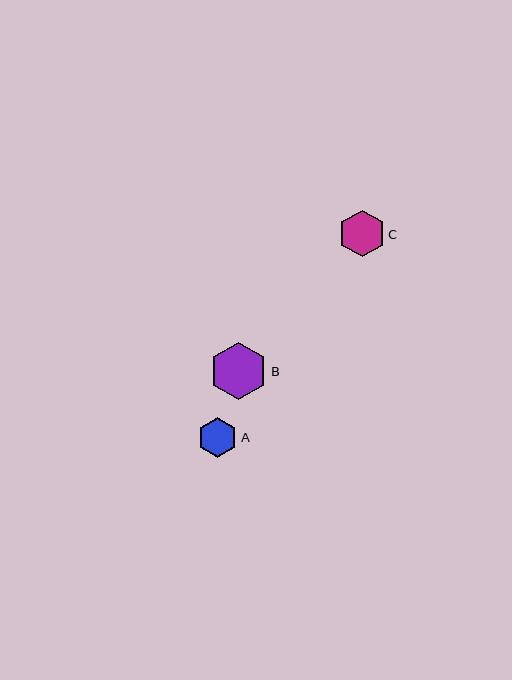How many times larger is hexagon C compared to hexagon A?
Hexagon C is approximately 1.2 times the size of hexagon A.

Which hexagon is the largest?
Hexagon B is the largest with a size of approximately 58 pixels.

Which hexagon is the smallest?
Hexagon A is the smallest with a size of approximately 40 pixels.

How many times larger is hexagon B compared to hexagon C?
Hexagon B is approximately 1.2 times the size of hexagon C.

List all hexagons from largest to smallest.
From largest to smallest: B, C, A.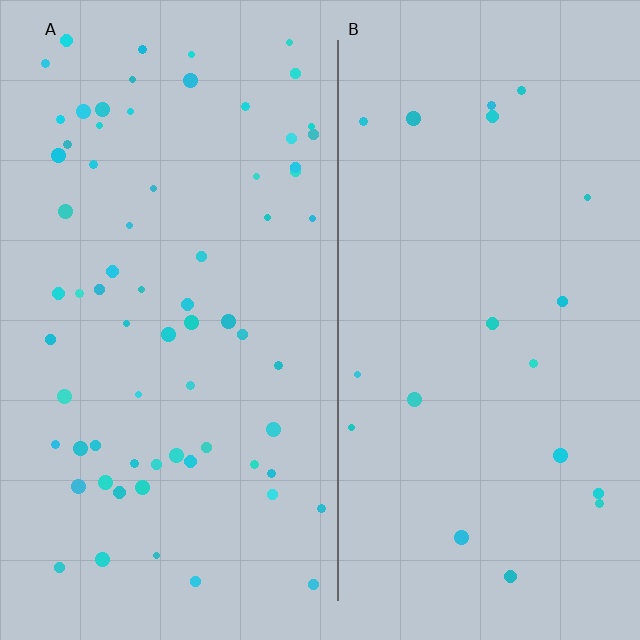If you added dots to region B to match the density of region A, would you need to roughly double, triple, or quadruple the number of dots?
Approximately triple.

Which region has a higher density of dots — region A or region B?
A (the left).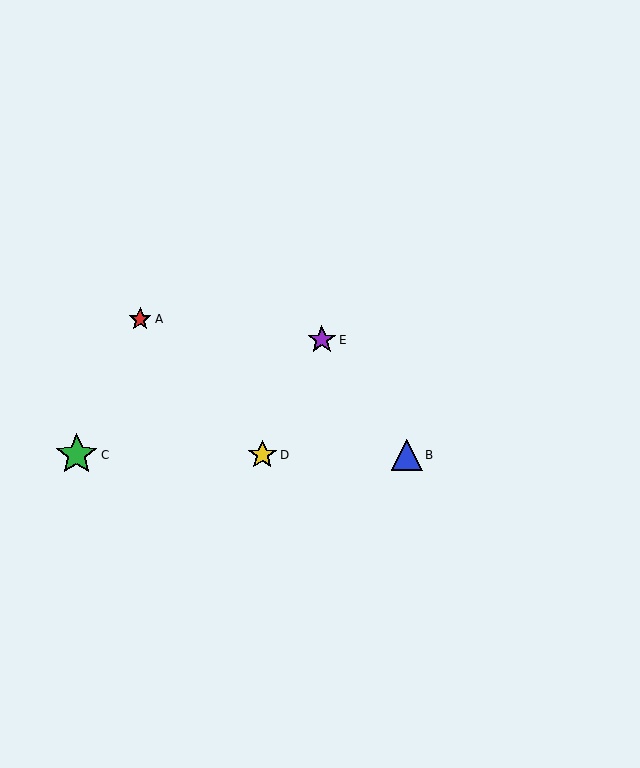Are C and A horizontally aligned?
No, C is at y≈455 and A is at y≈319.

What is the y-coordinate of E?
Object E is at y≈340.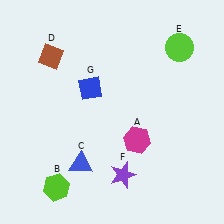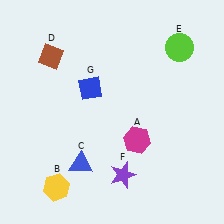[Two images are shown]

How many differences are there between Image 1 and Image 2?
There is 1 difference between the two images.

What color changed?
The hexagon (B) changed from lime in Image 1 to yellow in Image 2.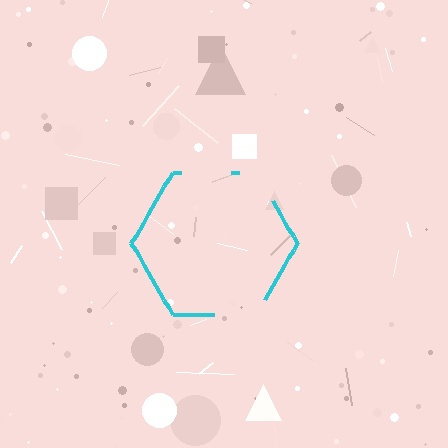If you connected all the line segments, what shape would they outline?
They would outline a hexagon.